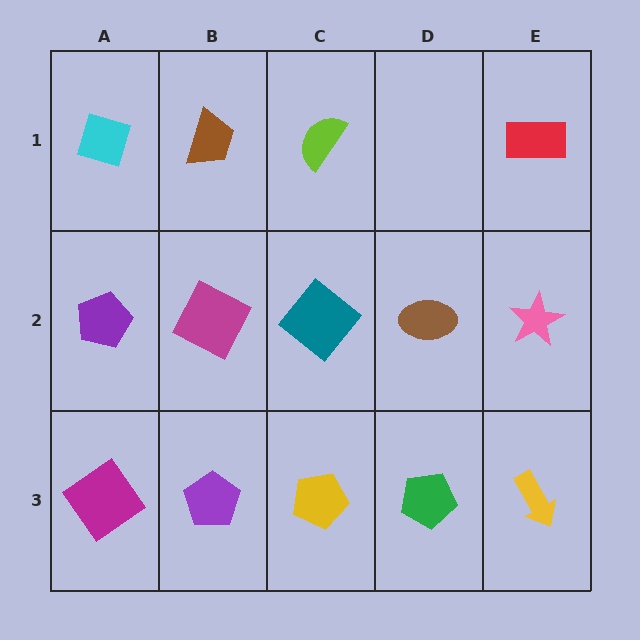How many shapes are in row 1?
4 shapes.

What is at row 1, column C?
A lime semicircle.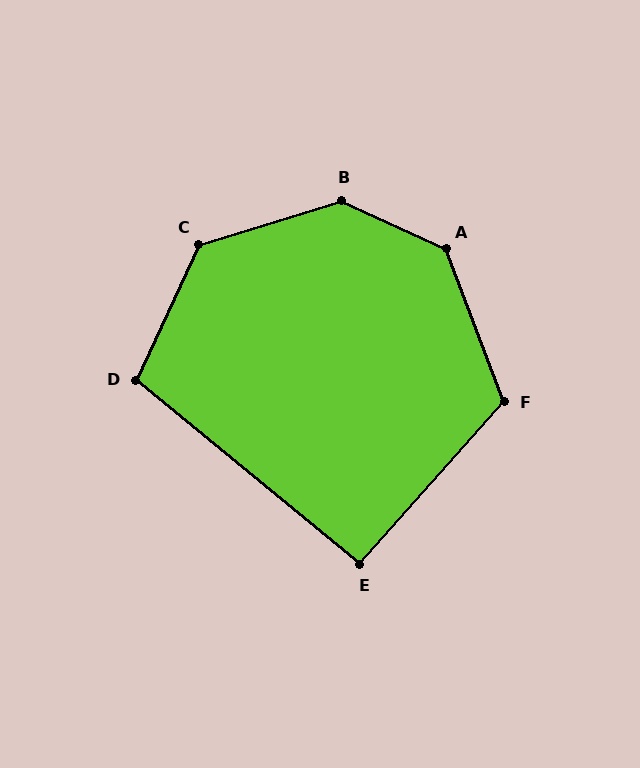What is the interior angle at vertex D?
Approximately 104 degrees (obtuse).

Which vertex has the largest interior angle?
B, at approximately 138 degrees.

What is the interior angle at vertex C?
Approximately 132 degrees (obtuse).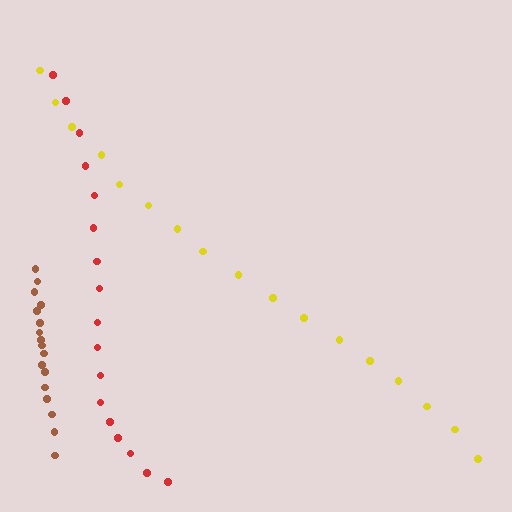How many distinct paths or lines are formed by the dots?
There are 3 distinct paths.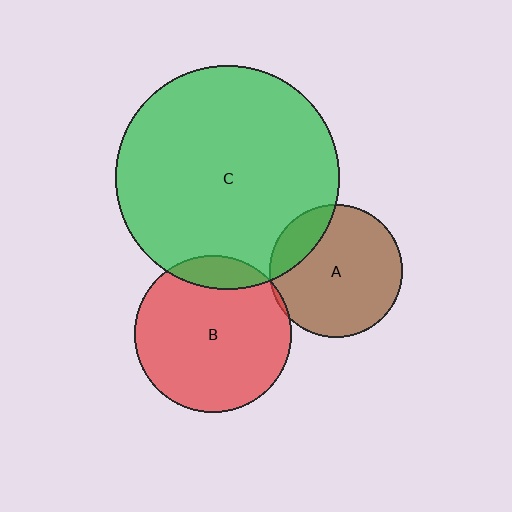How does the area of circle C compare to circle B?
Approximately 2.1 times.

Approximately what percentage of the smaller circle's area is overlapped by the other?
Approximately 5%.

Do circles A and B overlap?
Yes.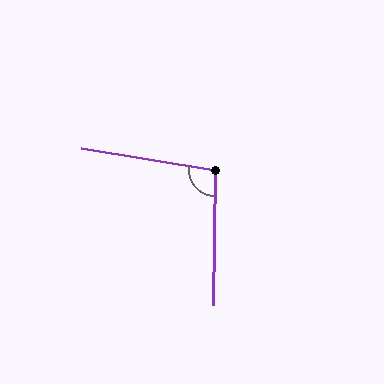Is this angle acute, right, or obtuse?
It is obtuse.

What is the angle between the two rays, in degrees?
Approximately 98 degrees.